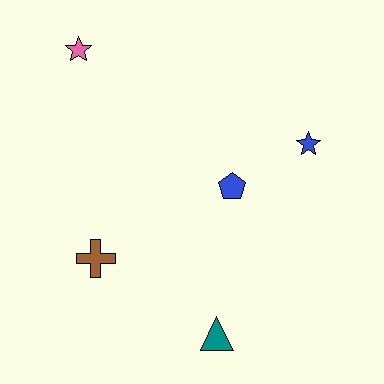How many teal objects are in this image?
There is 1 teal object.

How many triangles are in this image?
There is 1 triangle.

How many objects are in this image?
There are 5 objects.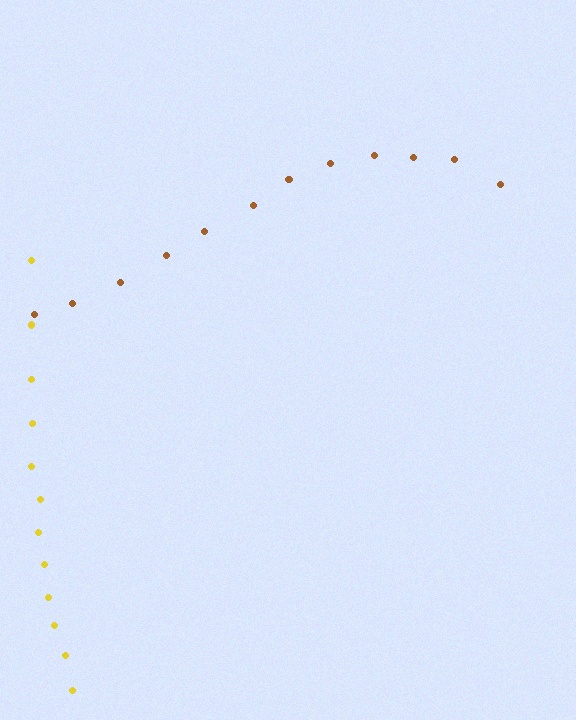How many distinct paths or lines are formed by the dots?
There are 2 distinct paths.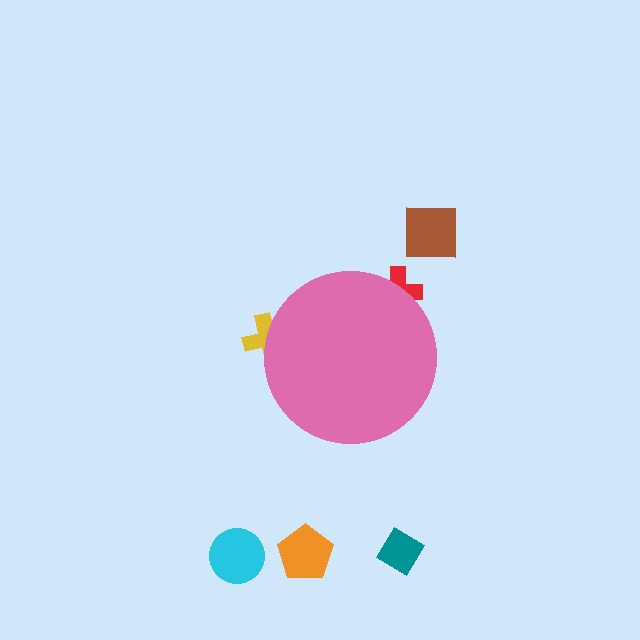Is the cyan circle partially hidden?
No, the cyan circle is fully visible.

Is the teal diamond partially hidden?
No, the teal diamond is fully visible.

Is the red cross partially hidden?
Yes, the red cross is partially hidden behind the pink circle.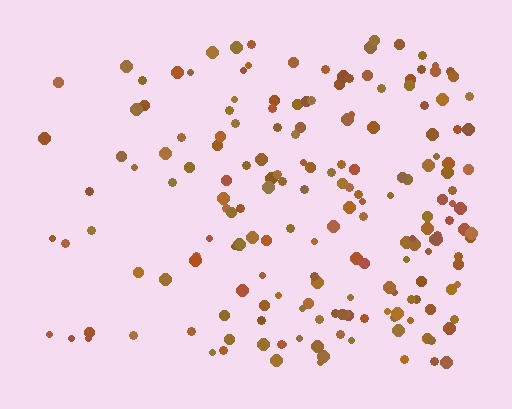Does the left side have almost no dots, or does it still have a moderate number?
Still a moderate number, just noticeably fewer than the right.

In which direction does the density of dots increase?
From left to right, with the right side densest.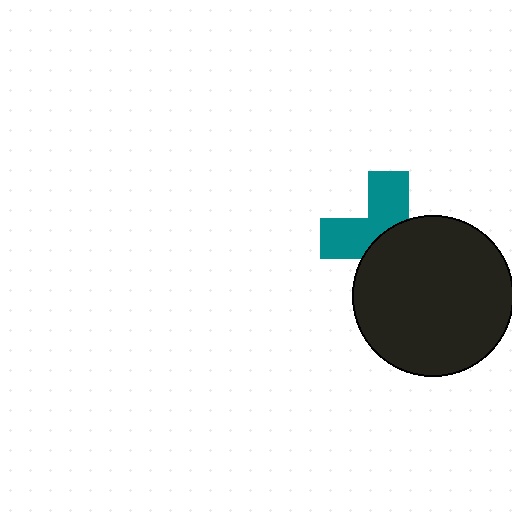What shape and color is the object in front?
The object in front is a black circle.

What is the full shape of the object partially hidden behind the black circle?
The partially hidden object is a teal cross.